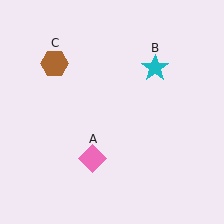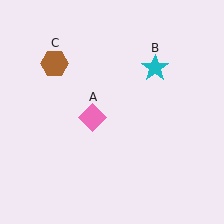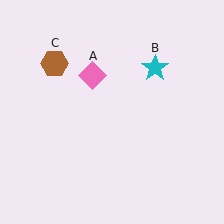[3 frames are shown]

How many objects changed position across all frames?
1 object changed position: pink diamond (object A).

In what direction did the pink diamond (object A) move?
The pink diamond (object A) moved up.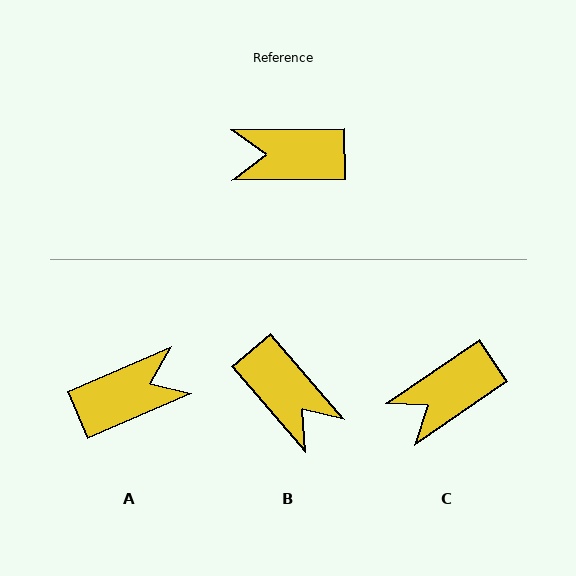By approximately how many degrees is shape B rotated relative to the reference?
Approximately 130 degrees counter-clockwise.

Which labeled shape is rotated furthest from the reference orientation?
A, about 157 degrees away.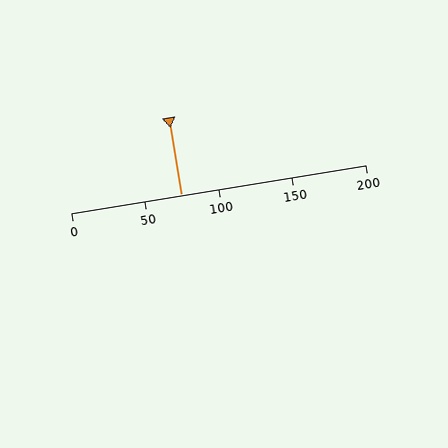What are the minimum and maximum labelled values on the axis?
The axis runs from 0 to 200.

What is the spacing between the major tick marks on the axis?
The major ticks are spaced 50 apart.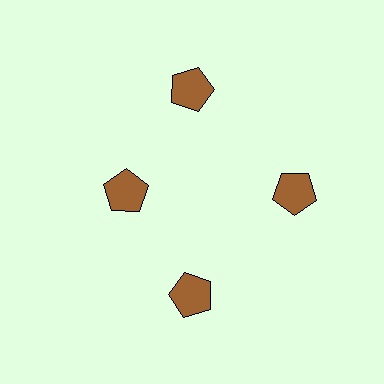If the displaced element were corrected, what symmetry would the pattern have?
It would have 4-fold rotational symmetry — the pattern would map onto itself every 90 degrees.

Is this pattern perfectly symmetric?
No. The 4 brown pentagons are arranged in a ring, but one element near the 9 o'clock position is pulled inward toward the center, breaking the 4-fold rotational symmetry.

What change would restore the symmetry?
The symmetry would be restored by moving it outward, back onto the ring so that all 4 pentagons sit at equal angles and equal distance from the center.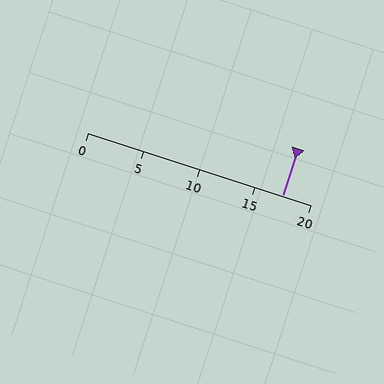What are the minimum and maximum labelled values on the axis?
The axis runs from 0 to 20.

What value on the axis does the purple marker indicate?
The marker indicates approximately 17.5.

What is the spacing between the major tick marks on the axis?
The major ticks are spaced 5 apart.